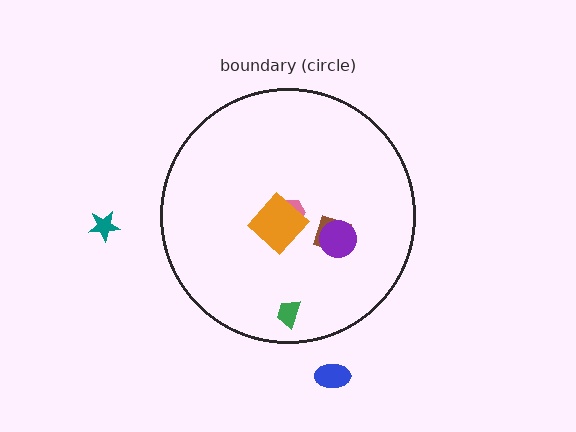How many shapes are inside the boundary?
5 inside, 2 outside.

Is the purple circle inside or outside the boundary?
Inside.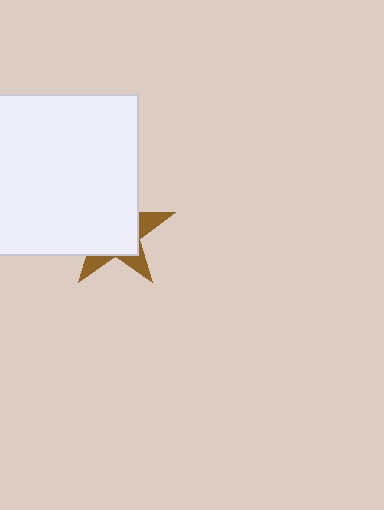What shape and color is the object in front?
The object in front is a white square.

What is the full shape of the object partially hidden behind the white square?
The partially hidden object is a brown star.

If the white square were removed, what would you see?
You would see the complete brown star.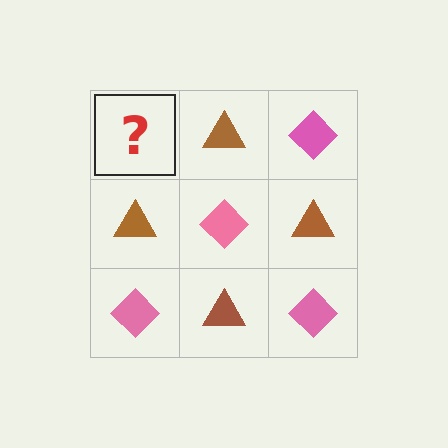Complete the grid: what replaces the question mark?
The question mark should be replaced with a pink diamond.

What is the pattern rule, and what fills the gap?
The rule is that it alternates pink diamond and brown triangle in a checkerboard pattern. The gap should be filled with a pink diamond.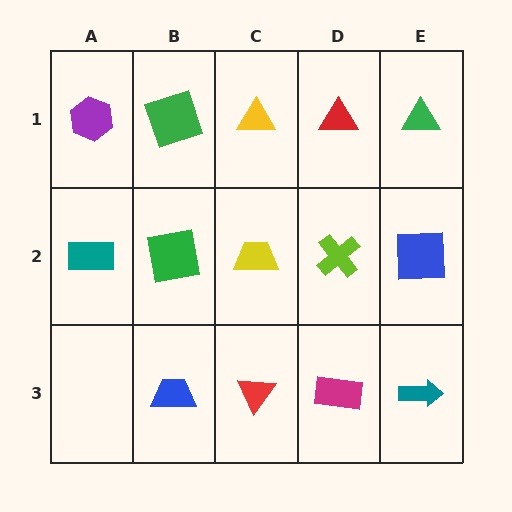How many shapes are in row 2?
5 shapes.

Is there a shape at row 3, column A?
No, that cell is empty.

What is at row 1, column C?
A yellow triangle.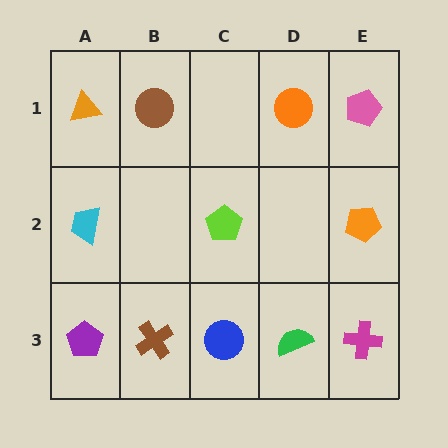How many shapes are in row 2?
3 shapes.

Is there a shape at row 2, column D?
No, that cell is empty.